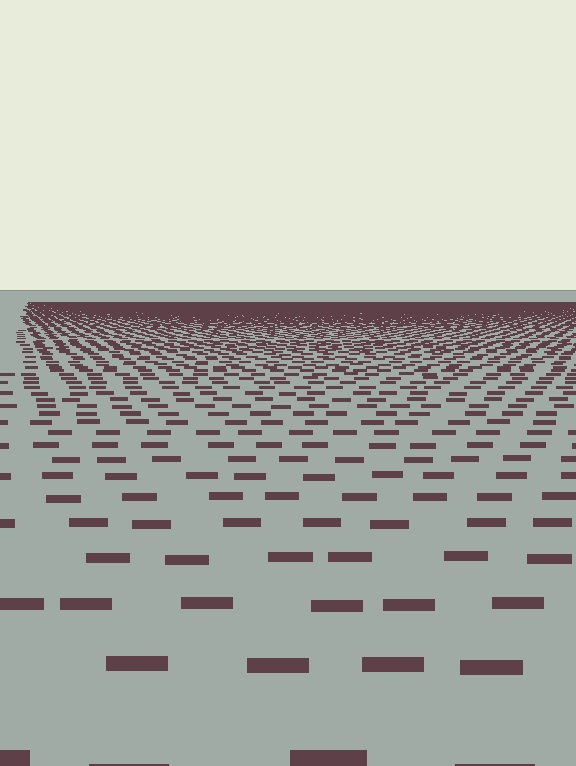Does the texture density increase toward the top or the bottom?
Density increases toward the top.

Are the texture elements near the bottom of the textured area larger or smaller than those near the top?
Larger. Near the bottom, elements are closer to the viewer and appear at a bigger on-screen size.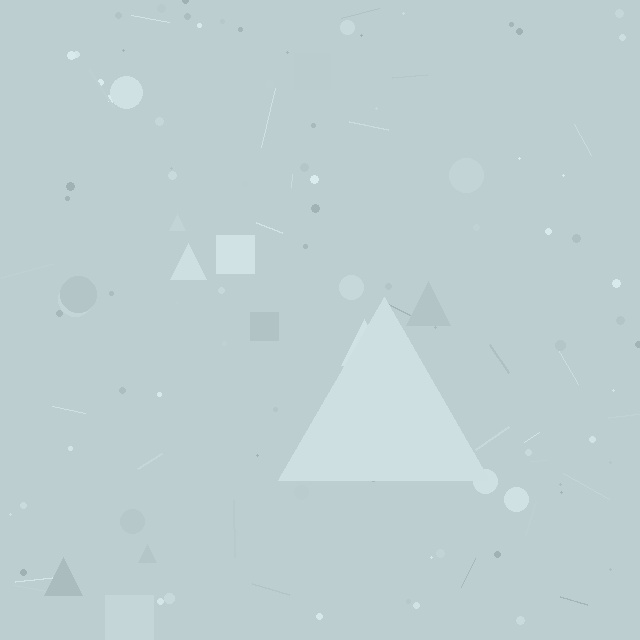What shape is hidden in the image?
A triangle is hidden in the image.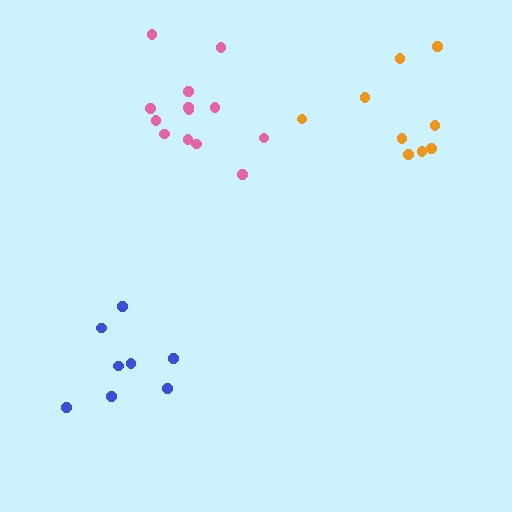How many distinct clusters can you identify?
There are 3 distinct clusters.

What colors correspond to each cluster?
The clusters are colored: blue, pink, orange.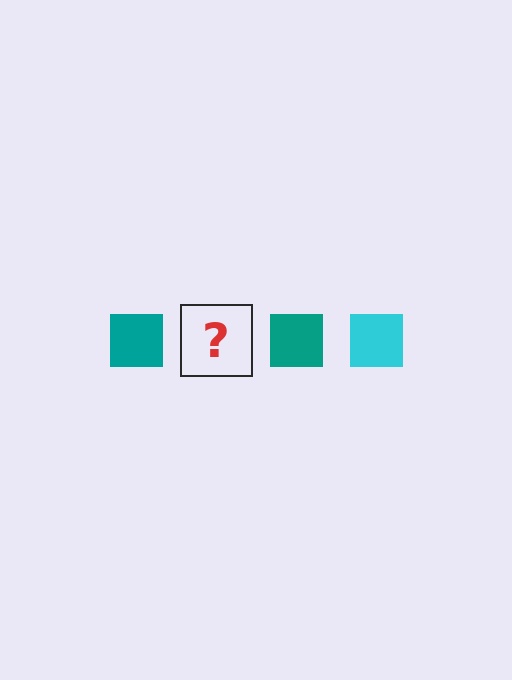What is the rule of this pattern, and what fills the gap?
The rule is that the pattern cycles through teal, cyan squares. The gap should be filled with a cyan square.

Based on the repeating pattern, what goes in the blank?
The blank should be a cyan square.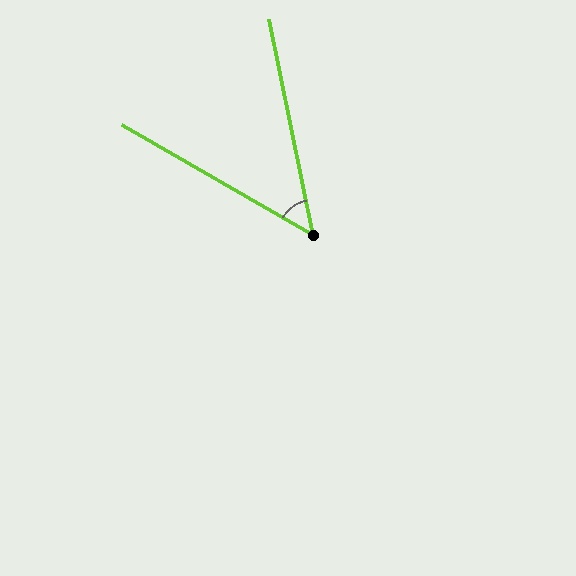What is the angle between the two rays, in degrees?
Approximately 49 degrees.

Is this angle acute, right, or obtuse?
It is acute.